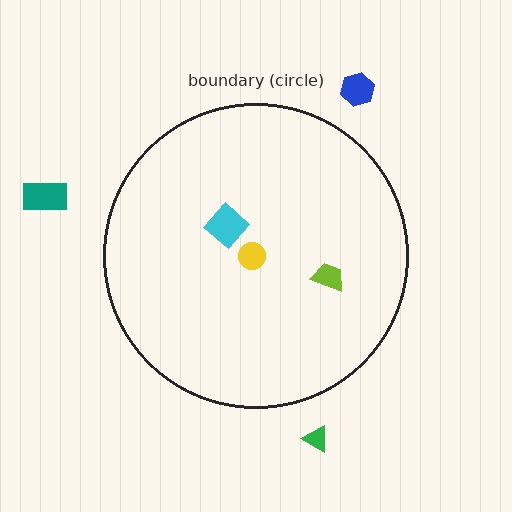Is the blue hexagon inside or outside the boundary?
Outside.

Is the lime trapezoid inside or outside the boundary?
Inside.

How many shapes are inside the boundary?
3 inside, 3 outside.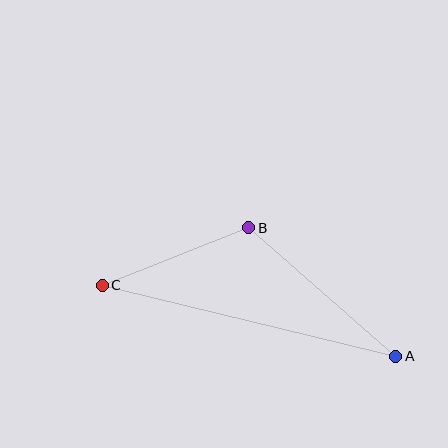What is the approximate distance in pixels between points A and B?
The distance between A and B is approximately 195 pixels.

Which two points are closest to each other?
Points B and C are closest to each other.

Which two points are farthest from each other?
Points A and C are farthest from each other.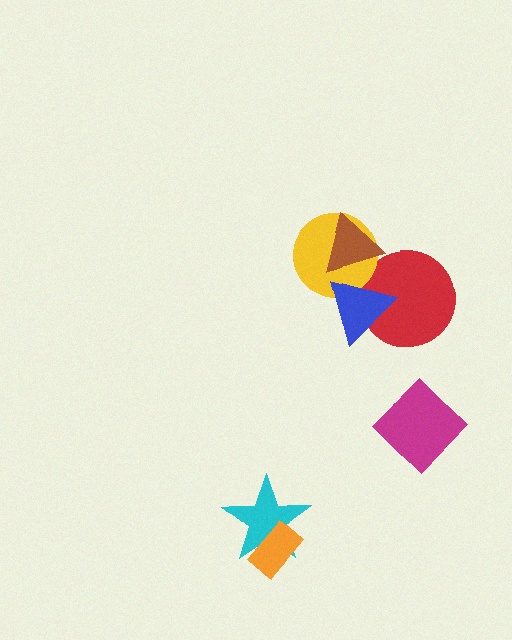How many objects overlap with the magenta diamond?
0 objects overlap with the magenta diamond.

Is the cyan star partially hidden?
Yes, it is partially covered by another shape.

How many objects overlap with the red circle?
1 object overlaps with the red circle.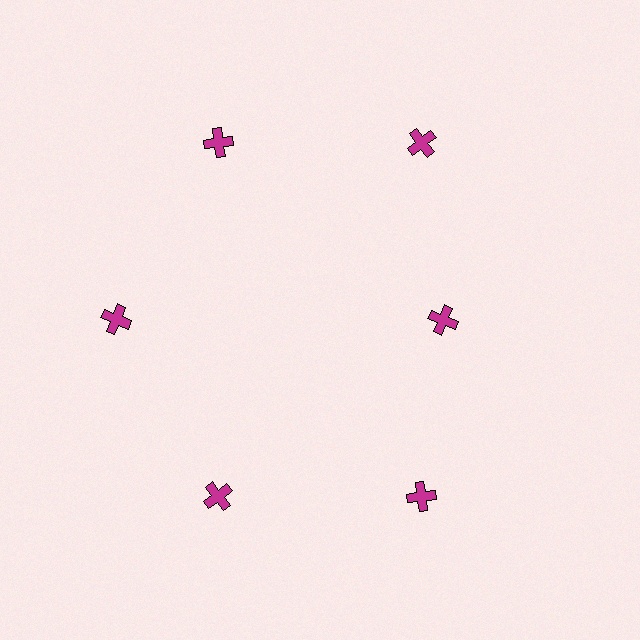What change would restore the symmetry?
The symmetry would be restored by moving it outward, back onto the ring so that all 6 crosses sit at equal angles and equal distance from the center.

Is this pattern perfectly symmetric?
No. The 6 magenta crosses are arranged in a ring, but one element near the 3 o'clock position is pulled inward toward the center, breaking the 6-fold rotational symmetry.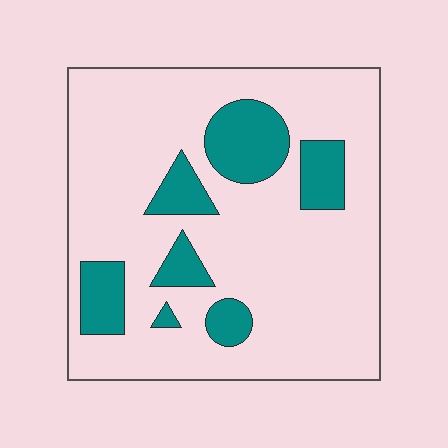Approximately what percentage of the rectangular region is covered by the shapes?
Approximately 20%.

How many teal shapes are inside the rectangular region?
7.